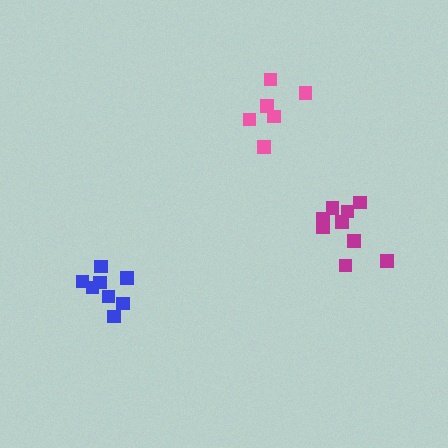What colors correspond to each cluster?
The clusters are colored: blue, magenta, pink.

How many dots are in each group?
Group 1: 8 dots, Group 2: 9 dots, Group 3: 6 dots (23 total).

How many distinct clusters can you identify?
There are 3 distinct clusters.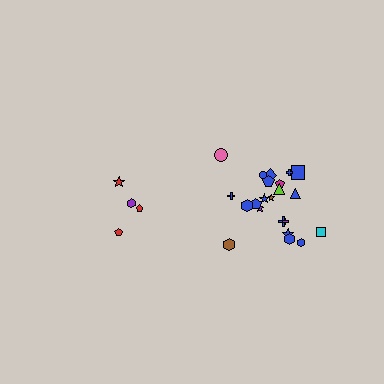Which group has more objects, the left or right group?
The right group.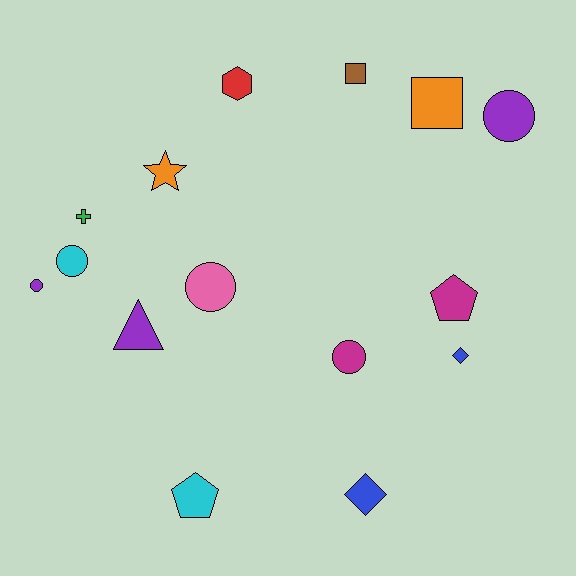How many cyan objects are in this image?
There are 2 cyan objects.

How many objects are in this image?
There are 15 objects.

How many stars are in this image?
There is 1 star.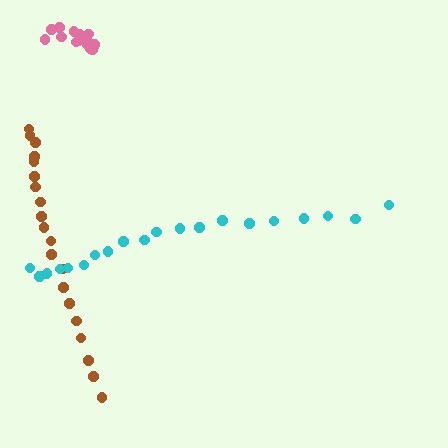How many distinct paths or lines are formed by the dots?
There are 3 distinct paths.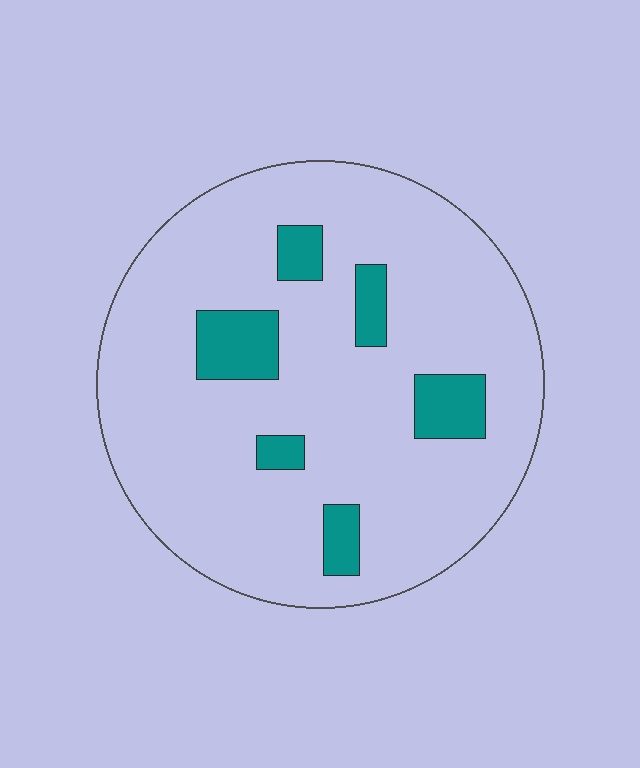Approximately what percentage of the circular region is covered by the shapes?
Approximately 15%.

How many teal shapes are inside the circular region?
6.